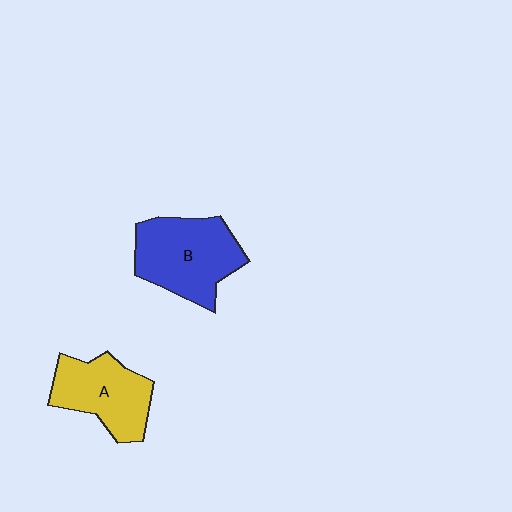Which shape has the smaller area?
Shape A (yellow).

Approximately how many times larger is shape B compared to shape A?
Approximately 1.2 times.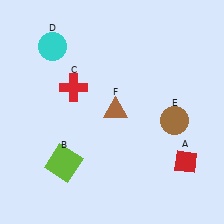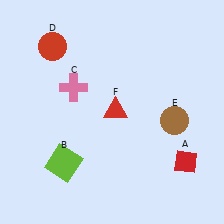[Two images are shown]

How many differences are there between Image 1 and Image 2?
There are 3 differences between the two images.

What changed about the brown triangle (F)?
In Image 1, F is brown. In Image 2, it changed to red.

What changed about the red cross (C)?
In Image 1, C is red. In Image 2, it changed to pink.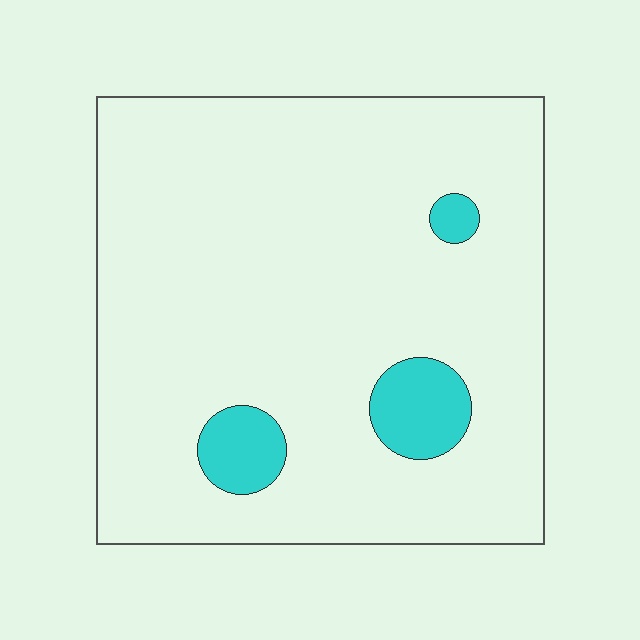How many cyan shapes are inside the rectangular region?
3.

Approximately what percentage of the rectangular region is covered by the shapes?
Approximately 10%.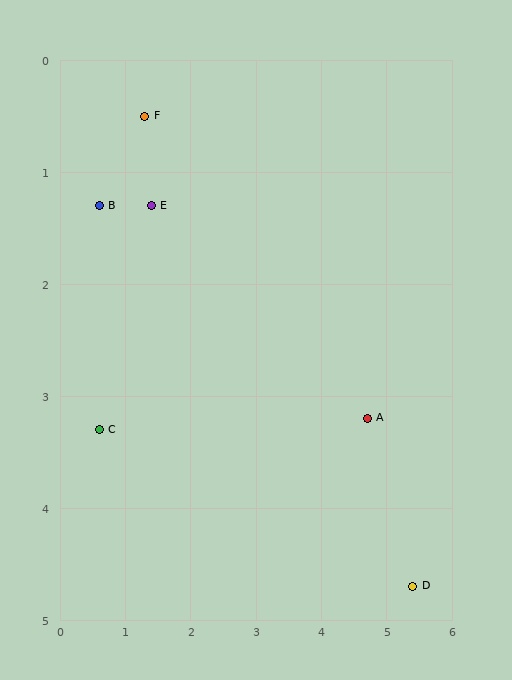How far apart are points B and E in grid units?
Points B and E are about 0.8 grid units apart.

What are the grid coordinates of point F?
Point F is at approximately (1.3, 0.5).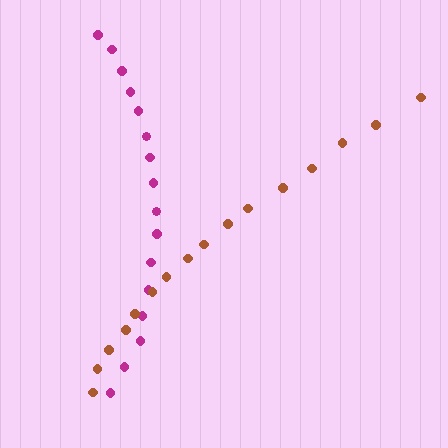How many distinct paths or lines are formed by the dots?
There are 2 distinct paths.